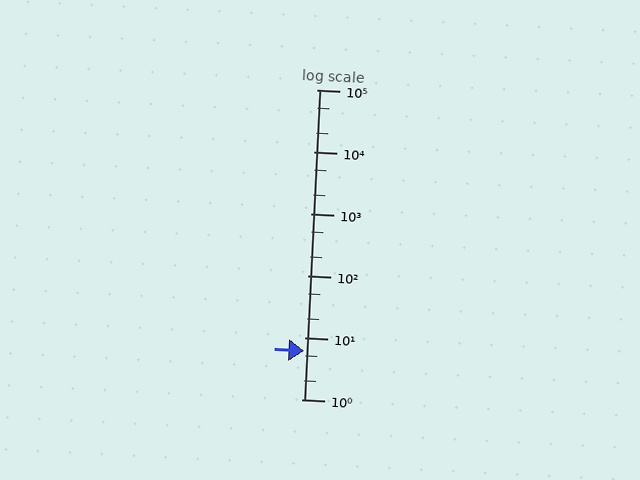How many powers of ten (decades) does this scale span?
The scale spans 5 decades, from 1 to 100000.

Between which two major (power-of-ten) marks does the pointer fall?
The pointer is between 1 and 10.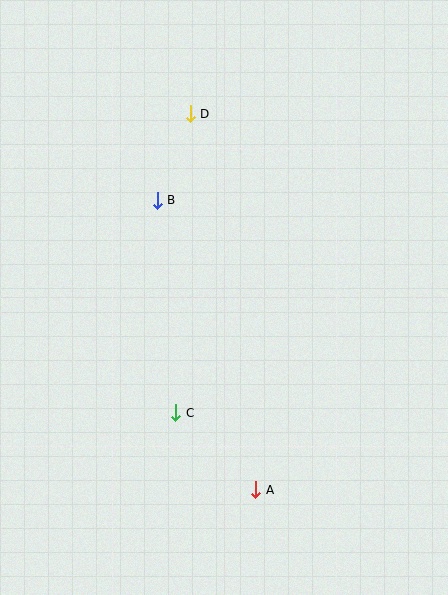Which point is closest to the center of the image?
Point B at (157, 200) is closest to the center.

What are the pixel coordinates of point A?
Point A is at (256, 490).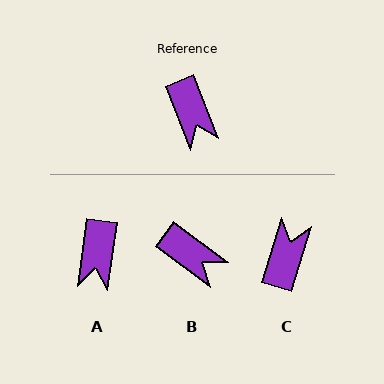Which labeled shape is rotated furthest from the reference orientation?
C, about 142 degrees away.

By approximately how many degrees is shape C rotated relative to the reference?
Approximately 142 degrees counter-clockwise.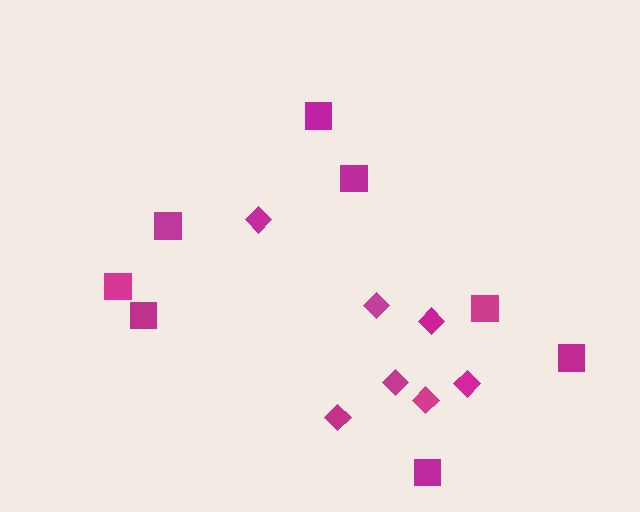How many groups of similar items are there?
There are 2 groups: one group of squares (8) and one group of diamonds (7).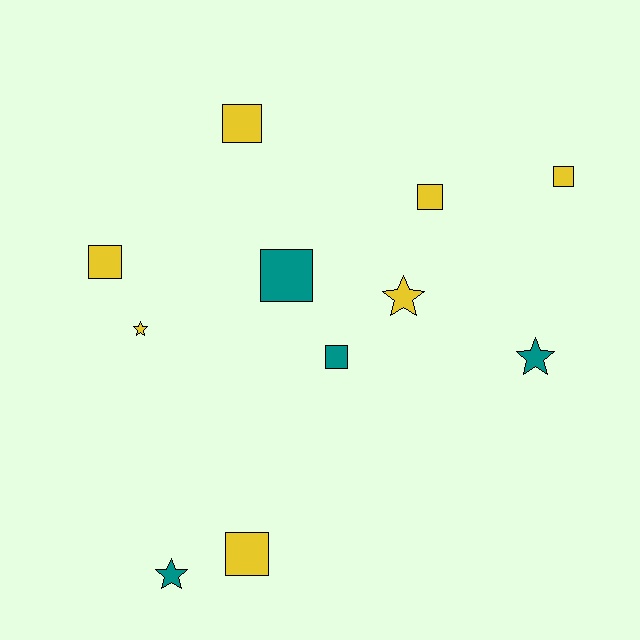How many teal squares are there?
There are 2 teal squares.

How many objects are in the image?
There are 11 objects.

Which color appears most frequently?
Yellow, with 7 objects.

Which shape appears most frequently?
Square, with 7 objects.